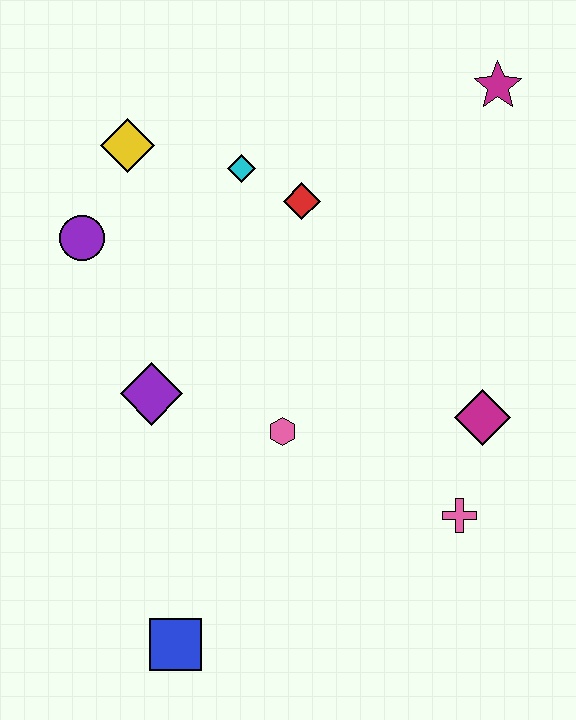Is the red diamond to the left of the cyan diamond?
No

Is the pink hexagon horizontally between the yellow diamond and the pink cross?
Yes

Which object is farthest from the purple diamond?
The magenta star is farthest from the purple diamond.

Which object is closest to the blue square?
The pink hexagon is closest to the blue square.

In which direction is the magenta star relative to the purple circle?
The magenta star is to the right of the purple circle.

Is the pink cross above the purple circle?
No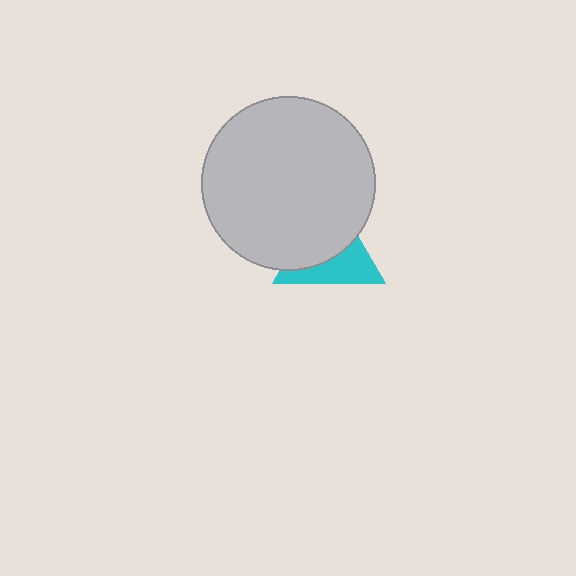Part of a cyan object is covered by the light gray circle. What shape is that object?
It is a triangle.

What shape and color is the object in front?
The object in front is a light gray circle.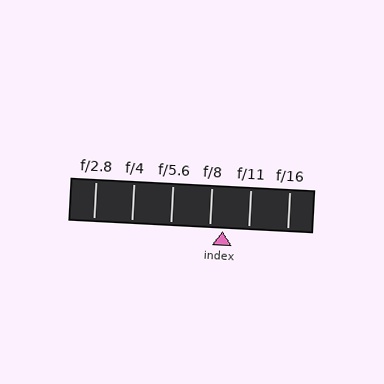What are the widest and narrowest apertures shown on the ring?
The widest aperture shown is f/2.8 and the narrowest is f/16.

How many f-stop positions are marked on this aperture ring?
There are 6 f-stop positions marked.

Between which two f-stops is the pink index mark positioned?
The index mark is between f/8 and f/11.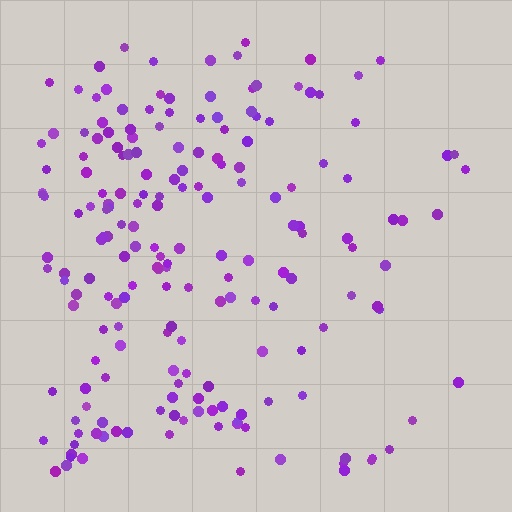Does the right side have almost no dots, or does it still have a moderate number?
Still a moderate number, just noticeably fewer than the left.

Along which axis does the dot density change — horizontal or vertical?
Horizontal.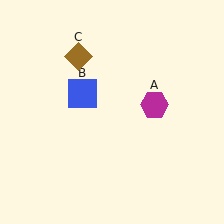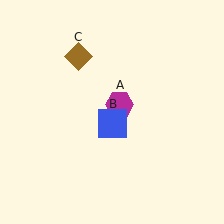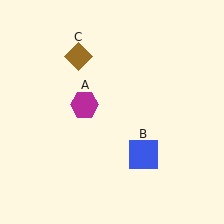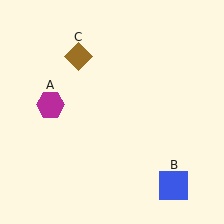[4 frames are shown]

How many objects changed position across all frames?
2 objects changed position: magenta hexagon (object A), blue square (object B).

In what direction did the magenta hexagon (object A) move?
The magenta hexagon (object A) moved left.